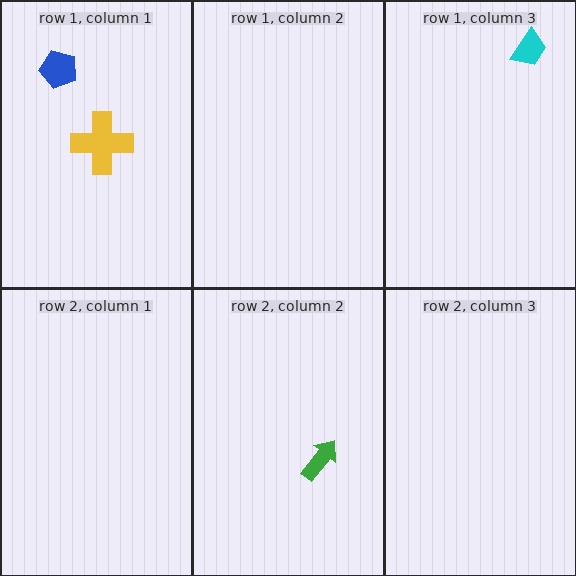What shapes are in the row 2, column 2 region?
The green arrow.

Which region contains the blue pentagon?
The row 1, column 1 region.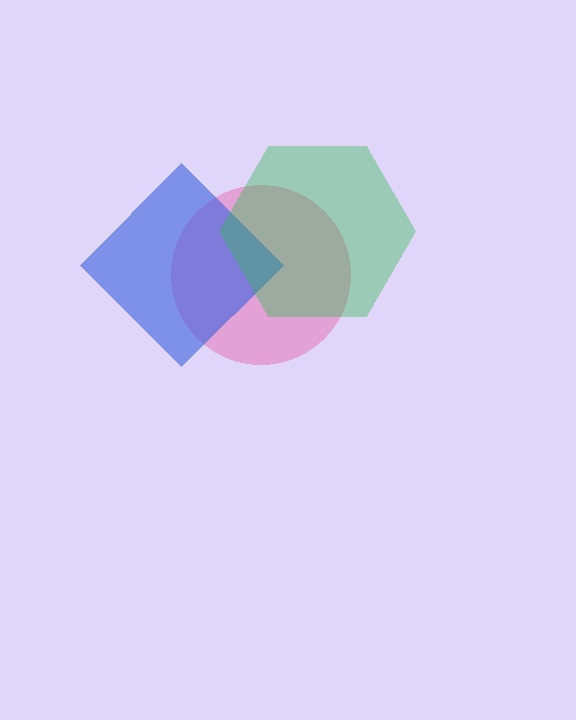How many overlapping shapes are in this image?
There are 3 overlapping shapes in the image.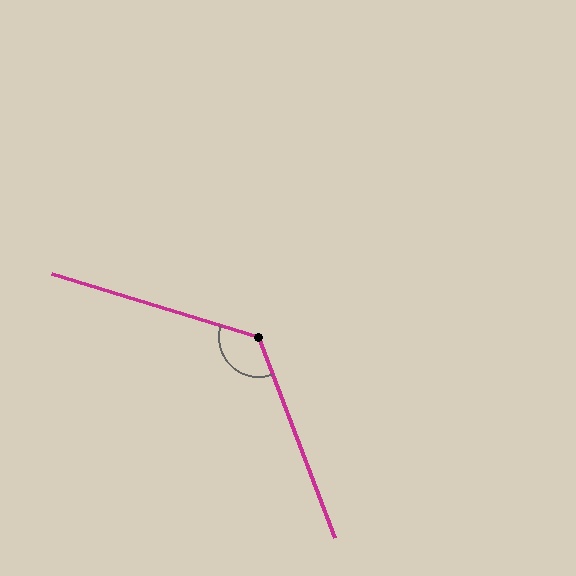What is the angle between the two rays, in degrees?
Approximately 128 degrees.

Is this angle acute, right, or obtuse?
It is obtuse.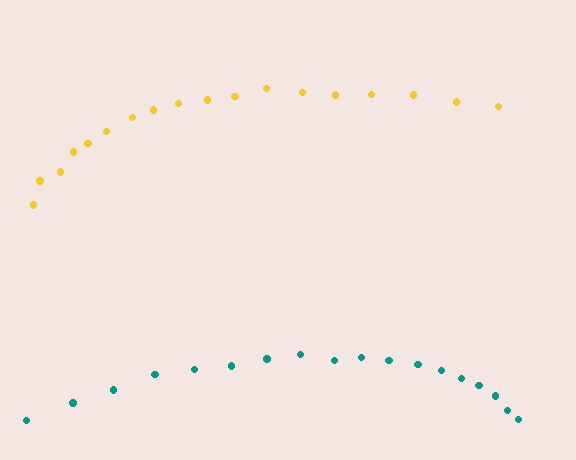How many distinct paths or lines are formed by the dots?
There are 2 distinct paths.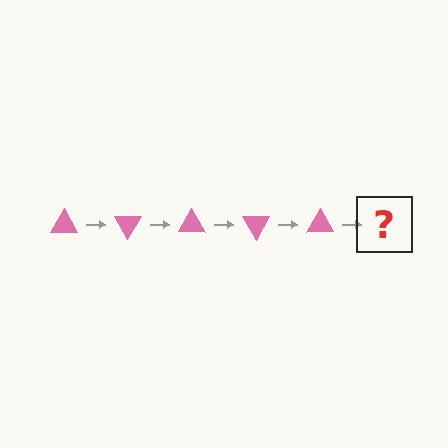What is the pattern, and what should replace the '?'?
The pattern is that the triangle rotates 60 degrees each step. The '?' should be a pink triangle rotated 300 degrees.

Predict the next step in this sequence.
The next step is a pink triangle rotated 300 degrees.